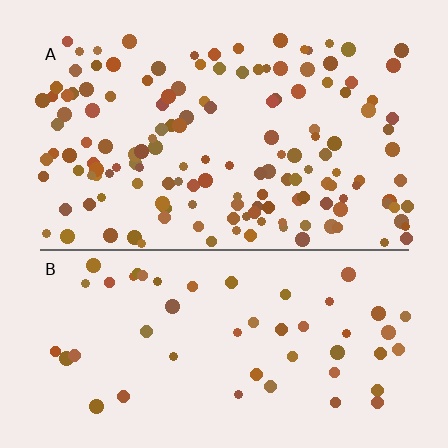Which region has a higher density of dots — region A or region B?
A (the top).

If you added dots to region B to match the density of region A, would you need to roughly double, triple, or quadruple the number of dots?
Approximately triple.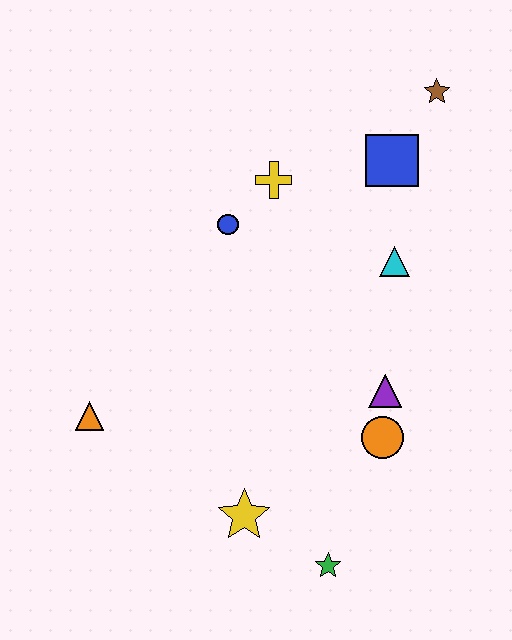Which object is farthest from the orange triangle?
The brown star is farthest from the orange triangle.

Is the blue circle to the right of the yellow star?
No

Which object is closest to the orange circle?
The purple triangle is closest to the orange circle.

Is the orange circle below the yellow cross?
Yes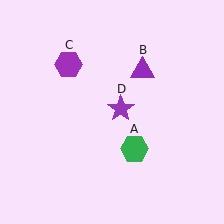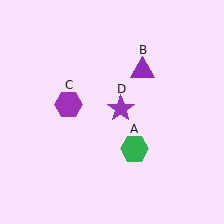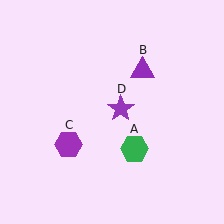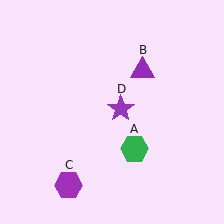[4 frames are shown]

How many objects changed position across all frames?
1 object changed position: purple hexagon (object C).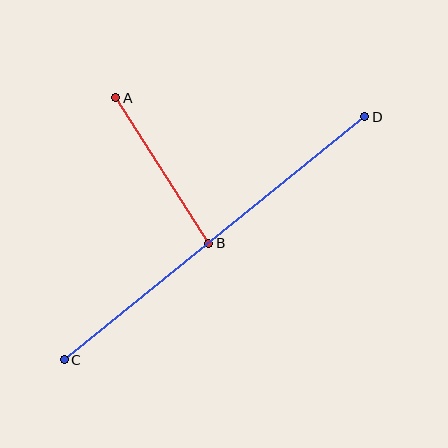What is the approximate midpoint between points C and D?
The midpoint is at approximately (215, 238) pixels.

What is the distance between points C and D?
The distance is approximately 386 pixels.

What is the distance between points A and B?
The distance is approximately 173 pixels.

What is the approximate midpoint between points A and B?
The midpoint is at approximately (162, 171) pixels.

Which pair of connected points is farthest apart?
Points C and D are farthest apart.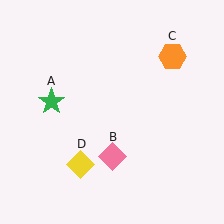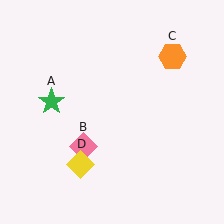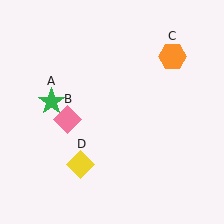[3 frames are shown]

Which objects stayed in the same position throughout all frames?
Green star (object A) and orange hexagon (object C) and yellow diamond (object D) remained stationary.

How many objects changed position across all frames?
1 object changed position: pink diamond (object B).